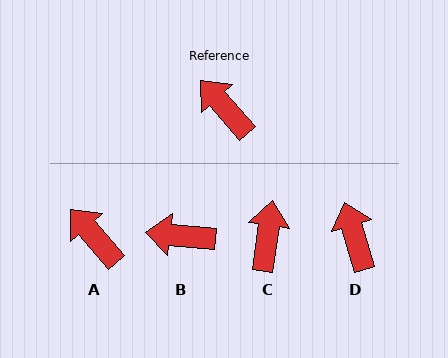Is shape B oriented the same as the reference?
No, it is off by about 43 degrees.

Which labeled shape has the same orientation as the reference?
A.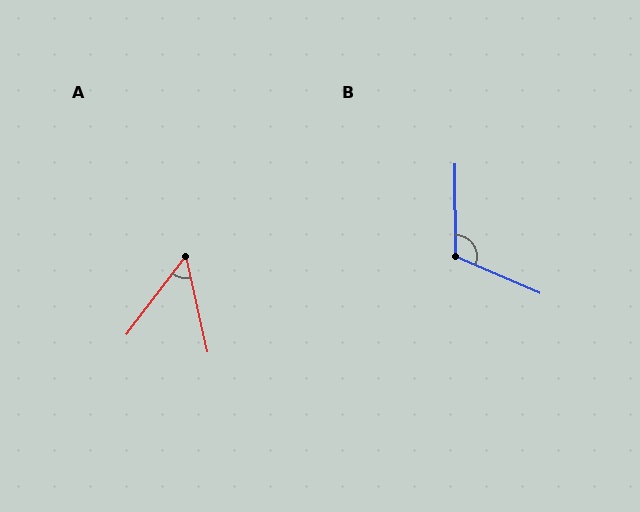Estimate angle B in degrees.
Approximately 114 degrees.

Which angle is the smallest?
A, at approximately 50 degrees.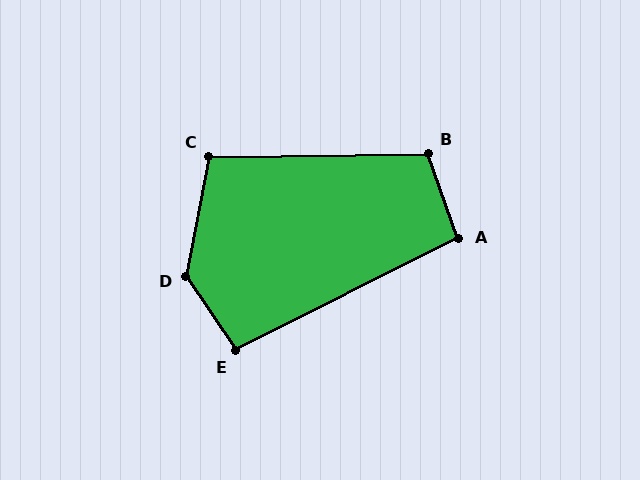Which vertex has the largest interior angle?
D, at approximately 135 degrees.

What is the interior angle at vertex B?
Approximately 109 degrees (obtuse).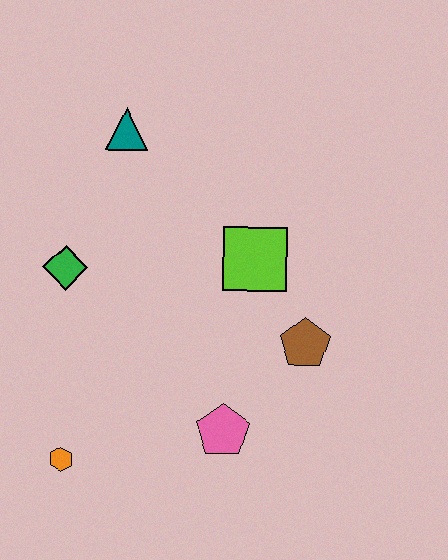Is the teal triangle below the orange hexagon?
No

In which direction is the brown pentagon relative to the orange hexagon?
The brown pentagon is to the right of the orange hexagon.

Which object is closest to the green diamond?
The teal triangle is closest to the green diamond.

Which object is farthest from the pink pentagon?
The teal triangle is farthest from the pink pentagon.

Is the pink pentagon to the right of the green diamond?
Yes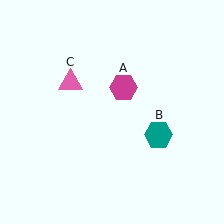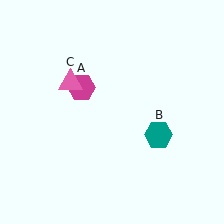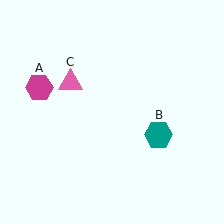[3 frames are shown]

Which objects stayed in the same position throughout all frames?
Teal hexagon (object B) and pink triangle (object C) remained stationary.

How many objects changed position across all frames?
1 object changed position: magenta hexagon (object A).